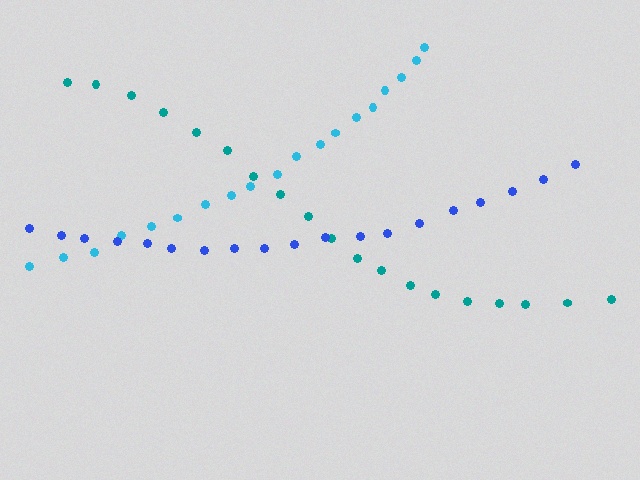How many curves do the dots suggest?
There are 3 distinct paths.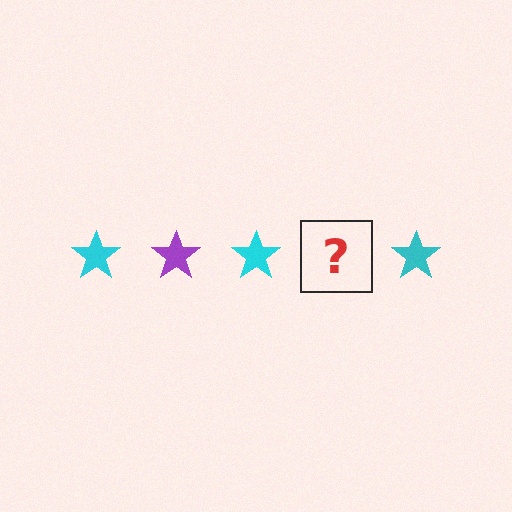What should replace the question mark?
The question mark should be replaced with a purple star.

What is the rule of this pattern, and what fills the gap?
The rule is that the pattern cycles through cyan, purple stars. The gap should be filled with a purple star.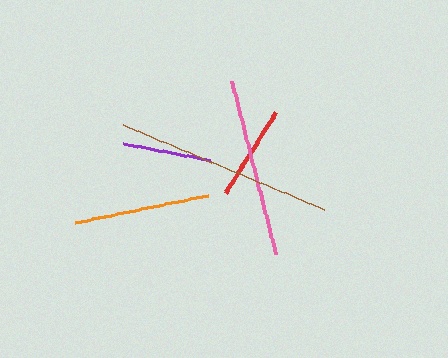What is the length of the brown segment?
The brown segment is approximately 219 pixels long.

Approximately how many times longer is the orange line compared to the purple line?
The orange line is approximately 1.5 times the length of the purple line.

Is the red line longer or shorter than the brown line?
The brown line is longer than the red line.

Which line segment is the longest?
The brown line is the longest at approximately 219 pixels.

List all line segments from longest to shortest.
From longest to shortest: brown, pink, orange, red, purple.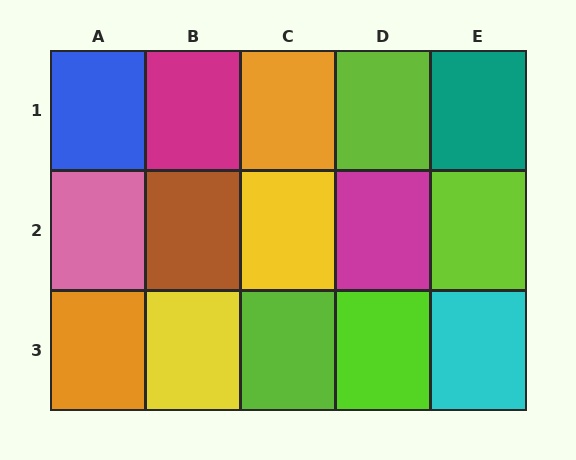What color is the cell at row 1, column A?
Blue.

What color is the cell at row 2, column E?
Lime.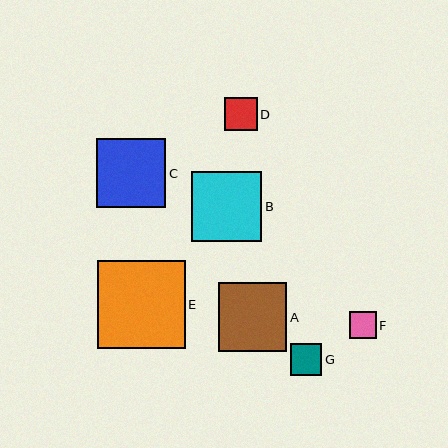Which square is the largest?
Square E is the largest with a size of approximately 88 pixels.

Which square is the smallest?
Square F is the smallest with a size of approximately 26 pixels.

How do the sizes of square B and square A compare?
Square B and square A are approximately the same size.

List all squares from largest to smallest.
From largest to smallest: E, B, C, A, D, G, F.